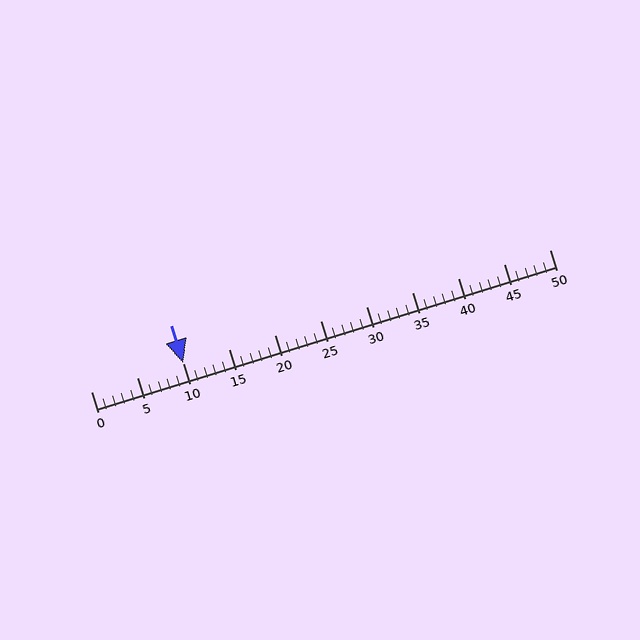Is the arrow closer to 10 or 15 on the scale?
The arrow is closer to 10.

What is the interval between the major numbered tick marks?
The major tick marks are spaced 5 units apart.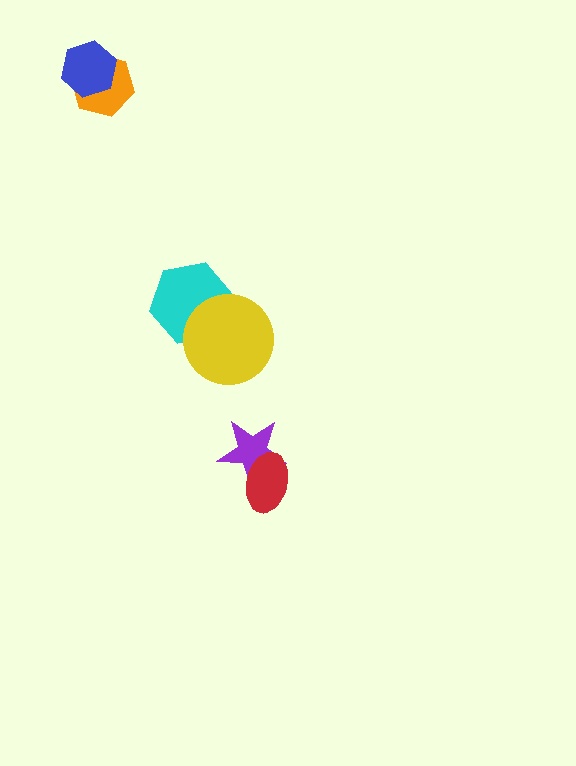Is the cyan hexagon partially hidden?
Yes, it is partially covered by another shape.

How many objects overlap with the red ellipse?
1 object overlaps with the red ellipse.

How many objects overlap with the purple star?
1 object overlaps with the purple star.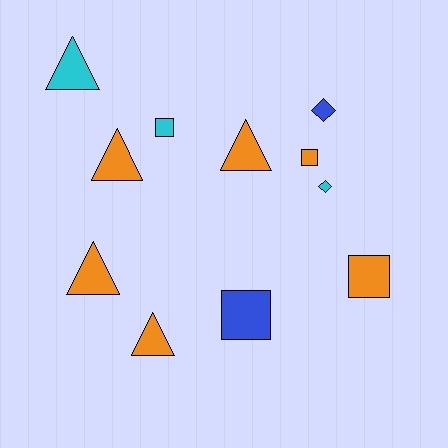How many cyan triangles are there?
There is 1 cyan triangle.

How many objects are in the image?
There are 11 objects.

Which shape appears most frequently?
Triangle, with 5 objects.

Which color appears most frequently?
Orange, with 6 objects.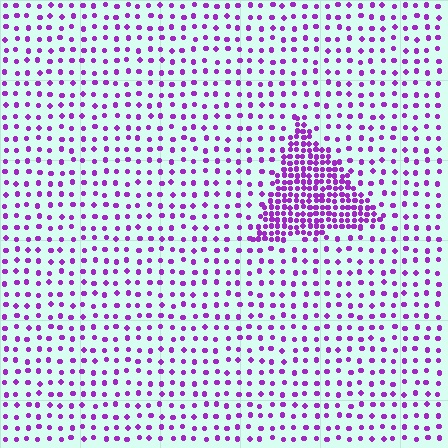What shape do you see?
I see a triangle.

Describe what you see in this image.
The image contains small purple elements arranged at two different densities. A triangle-shaped region is visible where the elements are more densely packed than the surrounding area.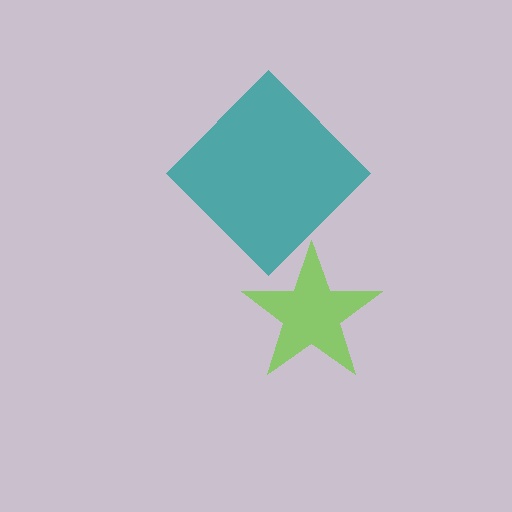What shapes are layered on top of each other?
The layered shapes are: a lime star, a teal diamond.